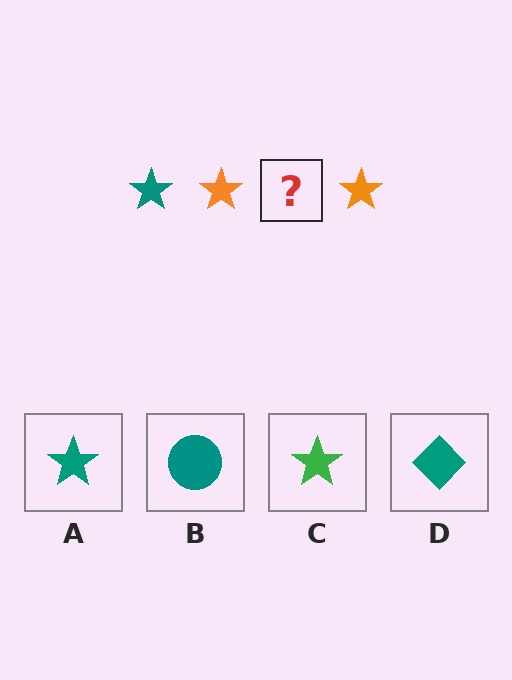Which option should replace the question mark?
Option A.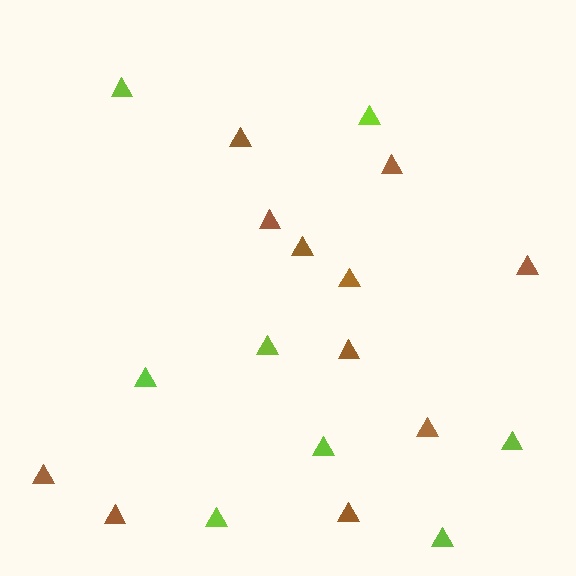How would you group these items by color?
There are 2 groups: one group of lime triangles (8) and one group of brown triangles (11).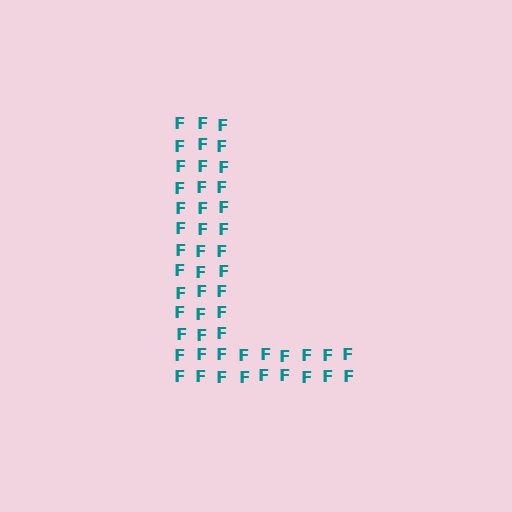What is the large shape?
The large shape is the letter L.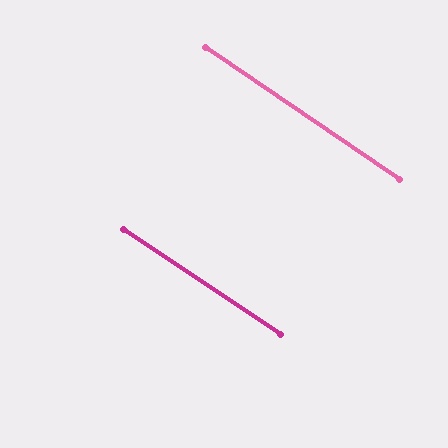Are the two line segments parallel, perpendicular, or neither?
Parallel — their directions differ by only 0.3°.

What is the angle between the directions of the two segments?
Approximately 0 degrees.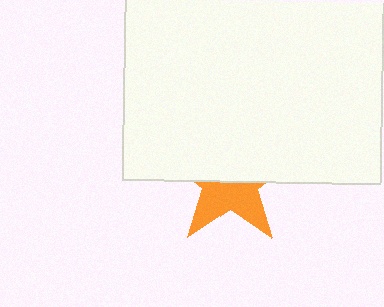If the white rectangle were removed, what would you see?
You would see the complete orange star.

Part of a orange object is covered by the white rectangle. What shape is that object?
It is a star.